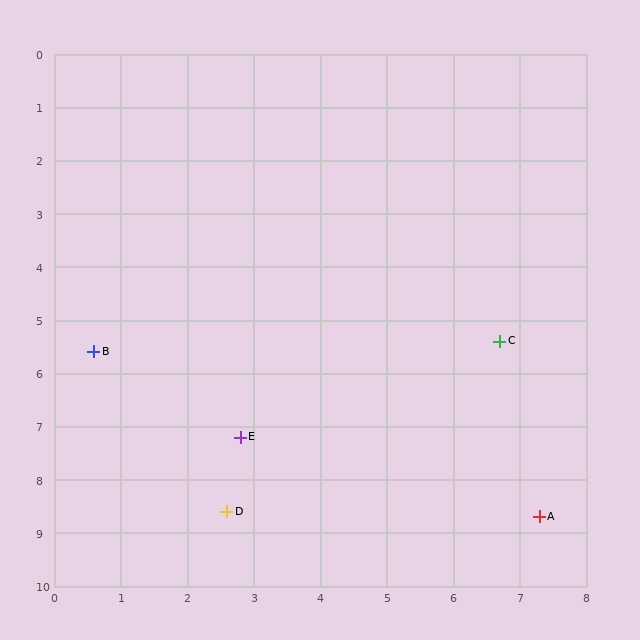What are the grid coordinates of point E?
Point E is at approximately (2.8, 7.2).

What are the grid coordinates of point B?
Point B is at approximately (0.6, 5.6).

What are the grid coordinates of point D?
Point D is at approximately (2.6, 8.6).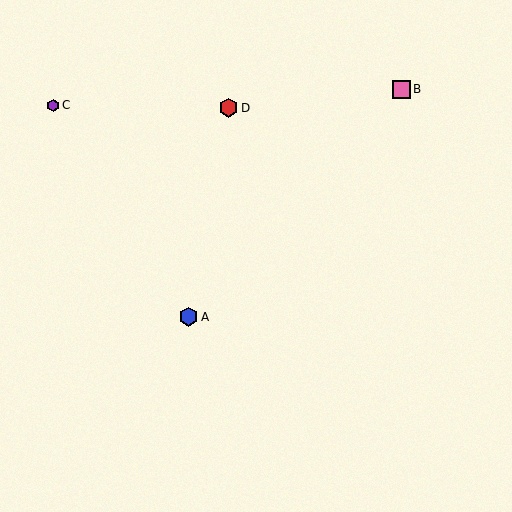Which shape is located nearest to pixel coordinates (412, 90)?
The pink square (labeled B) at (401, 89) is nearest to that location.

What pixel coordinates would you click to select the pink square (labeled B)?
Click at (401, 89) to select the pink square B.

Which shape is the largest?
The blue hexagon (labeled A) is the largest.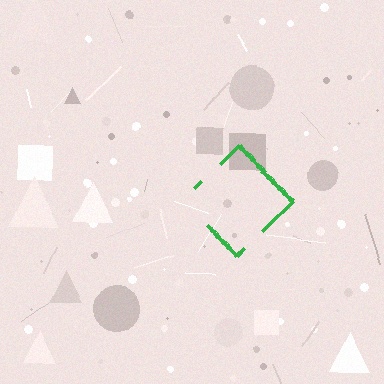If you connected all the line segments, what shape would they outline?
They would outline a diamond.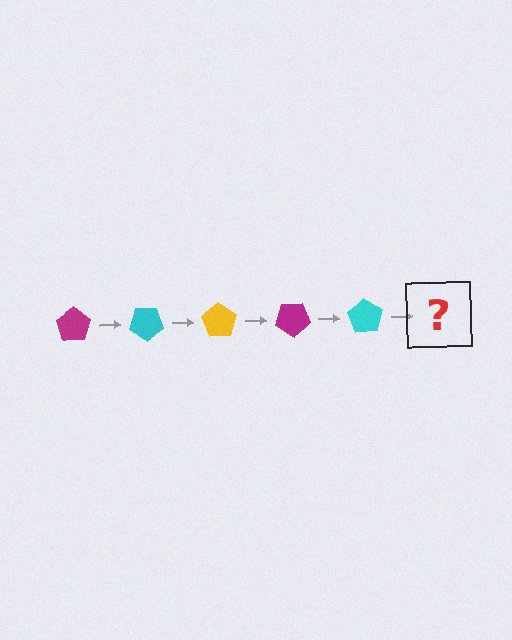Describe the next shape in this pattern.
It should be a yellow pentagon, rotated 175 degrees from the start.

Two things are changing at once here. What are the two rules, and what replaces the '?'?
The two rules are that it rotates 35 degrees each step and the color cycles through magenta, cyan, and yellow. The '?' should be a yellow pentagon, rotated 175 degrees from the start.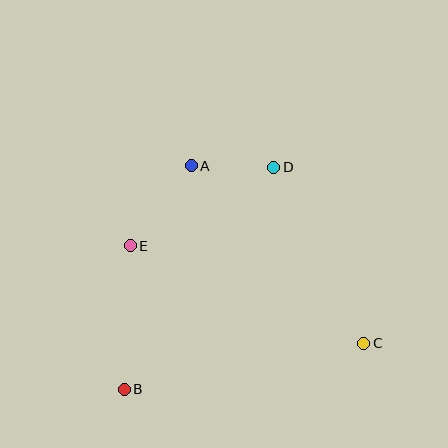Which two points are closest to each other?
Points A and D are closest to each other.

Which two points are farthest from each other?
Points B and D are farthest from each other.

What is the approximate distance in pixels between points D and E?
The distance between D and E is approximately 164 pixels.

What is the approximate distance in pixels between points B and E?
The distance between B and E is approximately 144 pixels.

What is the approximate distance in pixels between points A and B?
The distance between A and B is approximately 233 pixels.